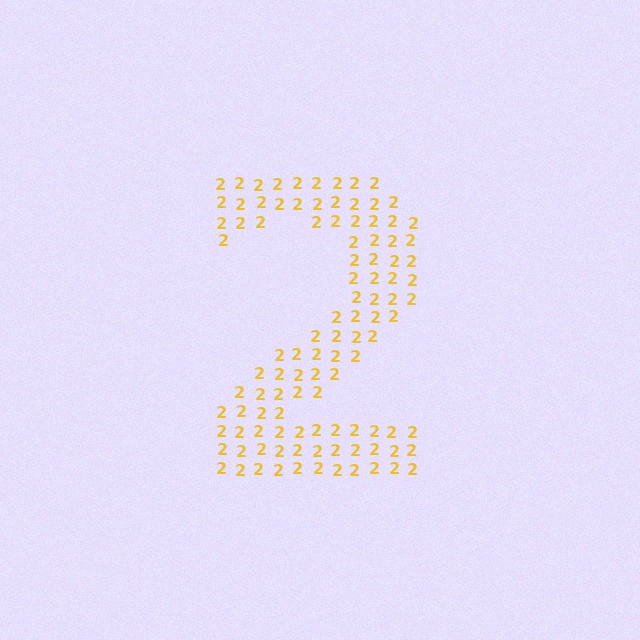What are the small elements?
The small elements are digit 2's.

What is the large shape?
The large shape is the digit 2.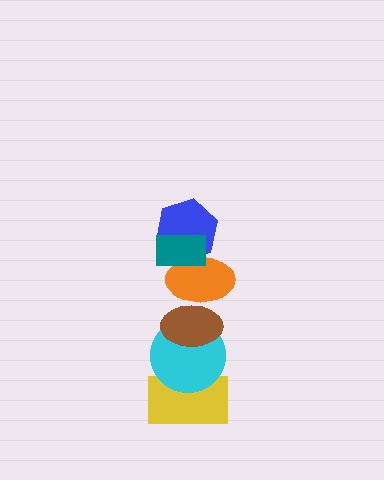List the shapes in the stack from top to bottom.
From top to bottom: the teal rectangle, the blue hexagon, the orange ellipse, the brown ellipse, the cyan circle, the yellow rectangle.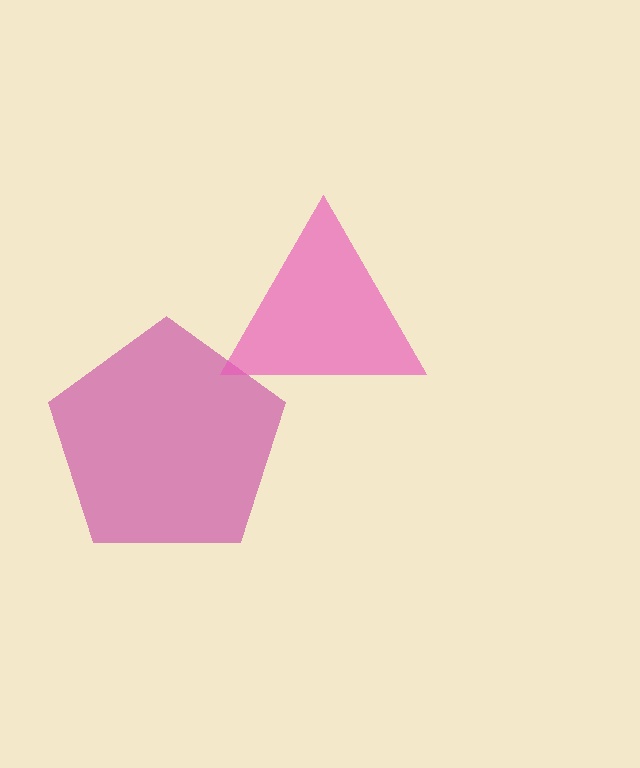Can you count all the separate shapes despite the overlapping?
Yes, there are 2 separate shapes.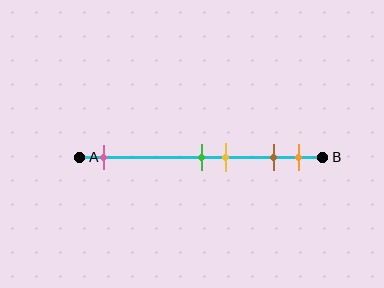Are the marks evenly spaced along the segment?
No, the marks are not evenly spaced.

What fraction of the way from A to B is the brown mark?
The brown mark is approximately 80% (0.8) of the way from A to B.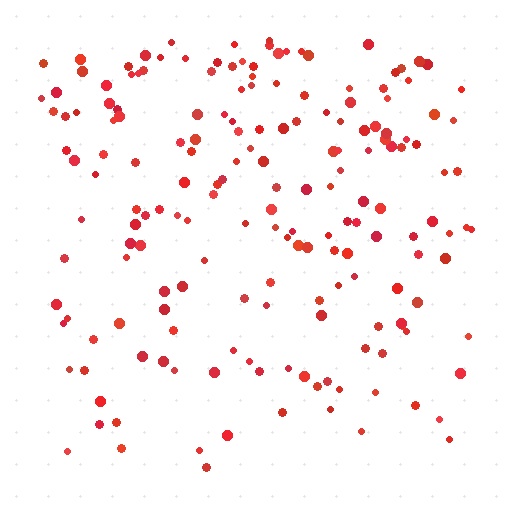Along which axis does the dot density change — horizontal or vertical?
Vertical.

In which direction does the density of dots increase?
From bottom to top, with the top side densest.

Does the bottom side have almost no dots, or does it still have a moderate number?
Still a moderate number, just noticeably fewer than the top.